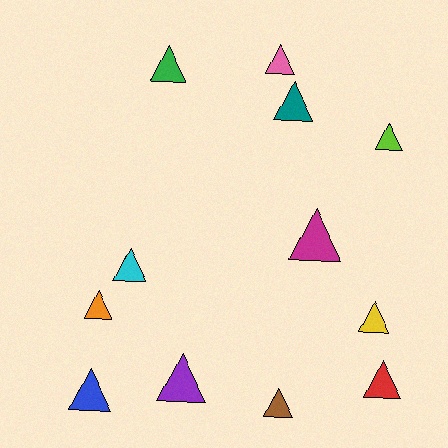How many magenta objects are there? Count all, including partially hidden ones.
There is 1 magenta object.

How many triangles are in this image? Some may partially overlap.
There are 12 triangles.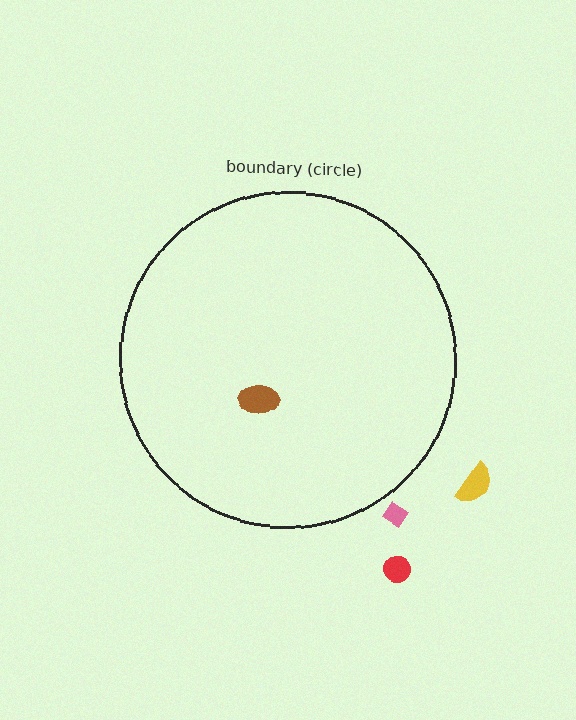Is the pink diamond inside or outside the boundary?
Outside.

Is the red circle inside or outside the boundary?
Outside.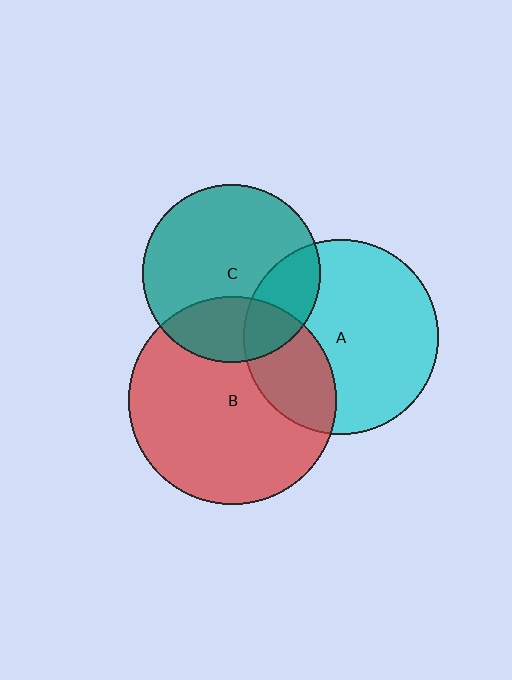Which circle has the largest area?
Circle B (red).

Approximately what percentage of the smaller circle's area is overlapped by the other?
Approximately 25%.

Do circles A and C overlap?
Yes.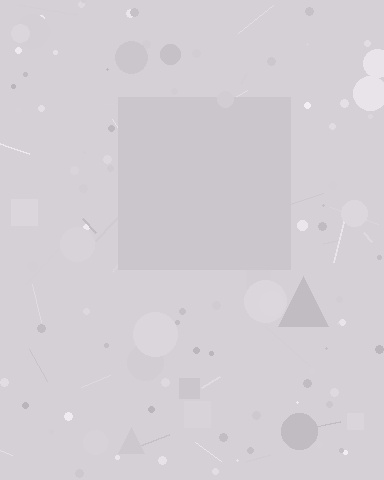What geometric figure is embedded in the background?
A square is embedded in the background.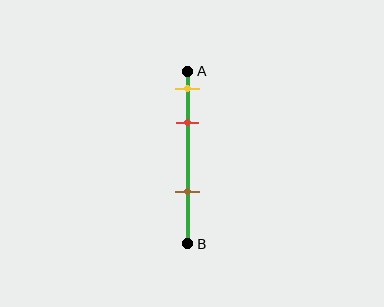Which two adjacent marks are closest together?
The yellow and red marks are the closest adjacent pair.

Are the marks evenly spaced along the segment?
No, the marks are not evenly spaced.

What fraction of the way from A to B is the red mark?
The red mark is approximately 30% (0.3) of the way from A to B.